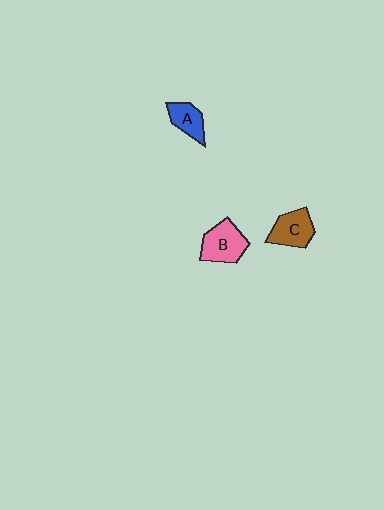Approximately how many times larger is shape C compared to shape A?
Approximately 1.3 times.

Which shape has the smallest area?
Shape A (blue).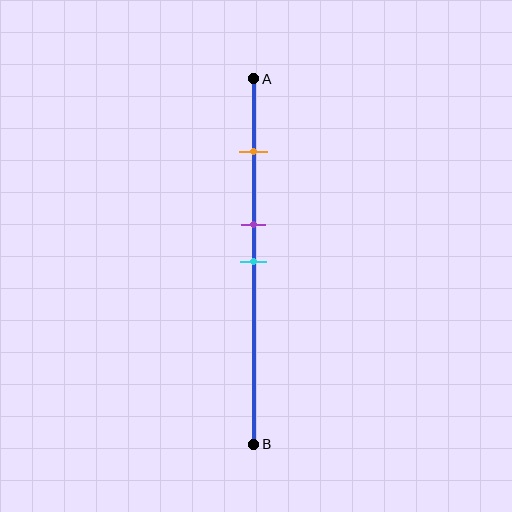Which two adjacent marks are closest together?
The purple and cyan marks are the closest adjacent pair.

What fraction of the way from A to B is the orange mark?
The orange mark is approximately 20% (0.2) of the way from A to B.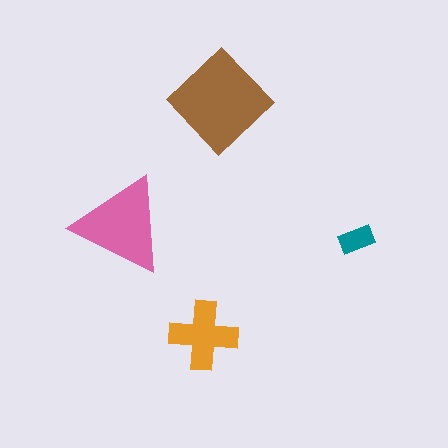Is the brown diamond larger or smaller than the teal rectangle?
Larger.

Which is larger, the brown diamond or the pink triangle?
The brown diamond.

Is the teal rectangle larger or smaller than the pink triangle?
Smaller.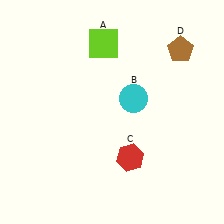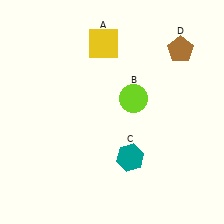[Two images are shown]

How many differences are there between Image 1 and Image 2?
There are 3 differences between the two images.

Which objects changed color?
A changed from lime to yellow. B changed from cyan to lime. C changed from red to teal.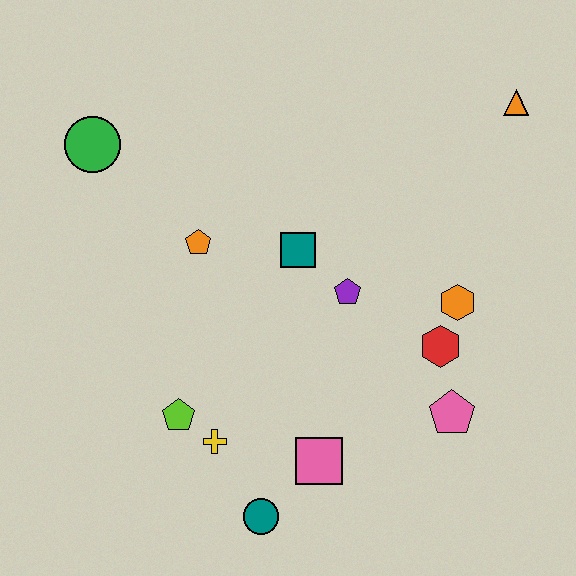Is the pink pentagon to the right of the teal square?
Yes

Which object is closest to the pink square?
The teal circle is closest to the pink square.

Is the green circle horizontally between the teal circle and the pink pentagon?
No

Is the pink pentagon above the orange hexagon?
No